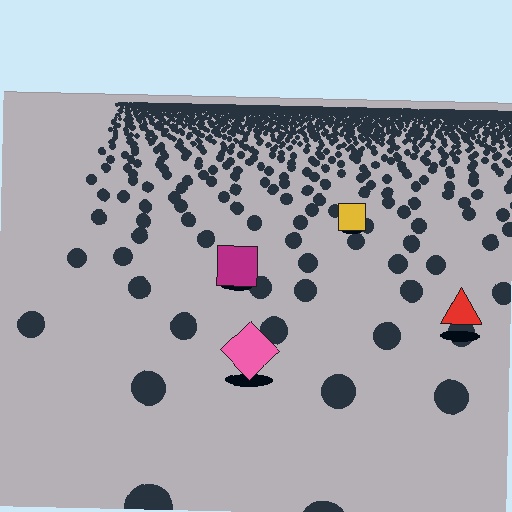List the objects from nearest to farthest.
From nearest to farthest: the pink diamond, the red triangle, the magenta square, the yellow square.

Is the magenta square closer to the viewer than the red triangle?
No. The red triangle is closer — you can tell from the texture gradient: the ground texture is coarser near it.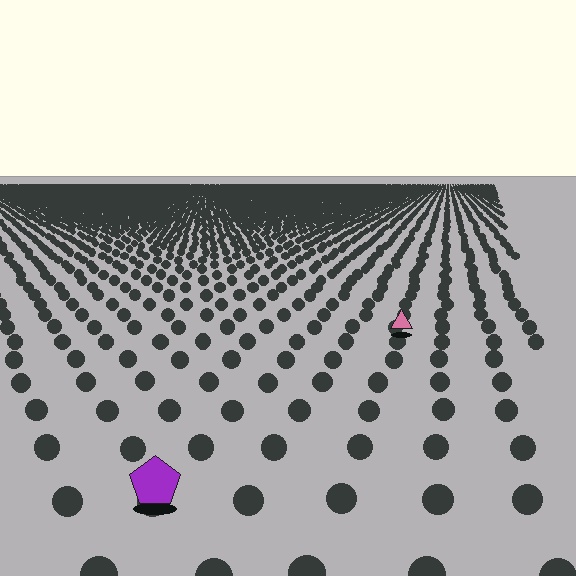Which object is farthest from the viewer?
The pink triangle is farthest from the viewer. It appears smaller and the ground texture around it is denser.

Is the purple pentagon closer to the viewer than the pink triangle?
Yes. The purple pentagon is closer — you can tell from the texture gradient: the ground texture is coarser near it.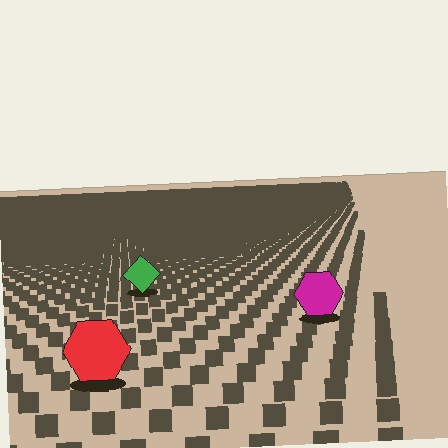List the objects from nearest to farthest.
From nearest to farthest: the red hexagon, the magenta hexagon, the green diamond.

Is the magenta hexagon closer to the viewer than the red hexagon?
No. The red hexagon is closer — you can tell from the texture gradient: the ground texture is coarser near it.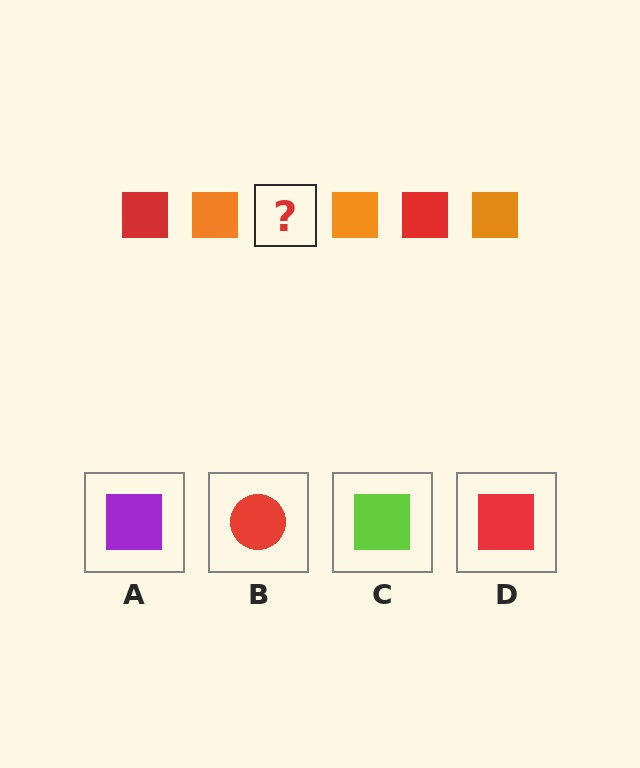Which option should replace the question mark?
Option D.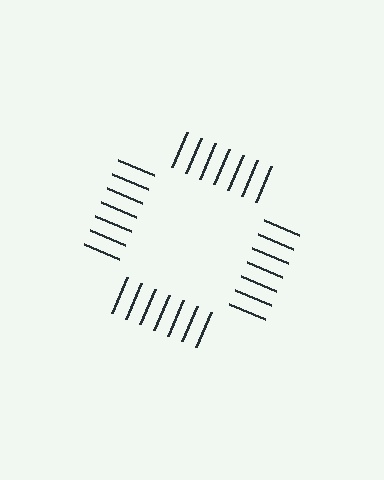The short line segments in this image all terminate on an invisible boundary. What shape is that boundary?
An illusory square — the line segments terminate on its edges but no continuous stroke is drawn.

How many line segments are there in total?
28 — 7 along each of the 4 edges.